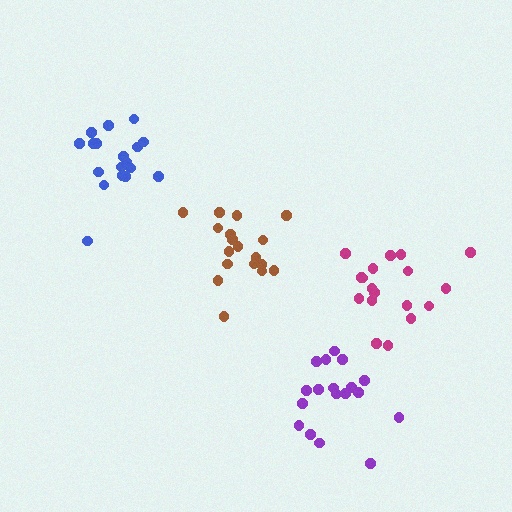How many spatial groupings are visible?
There are 4 spatial groupings.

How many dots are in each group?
Group 1: 18 dots, Group 2: 18 dots, Group 3: 18 dots, Group 4: 18 dots (72 total).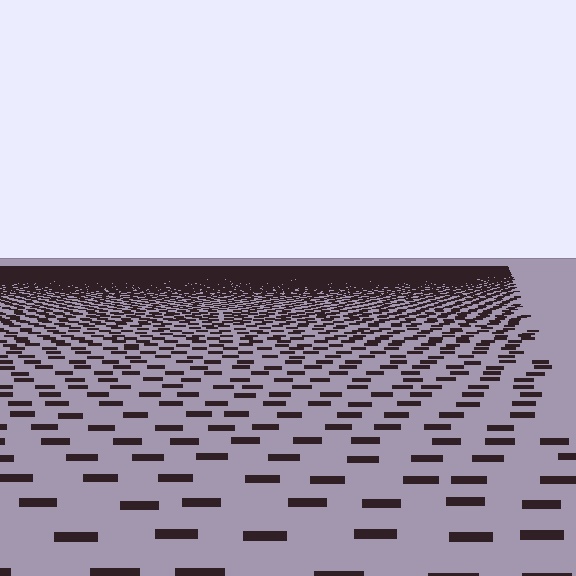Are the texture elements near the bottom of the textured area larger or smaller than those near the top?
Larger. Near the bottom, elements are closer to the viewer and appear at a bigger on-screen size.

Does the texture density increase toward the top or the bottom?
Density increases toward the top.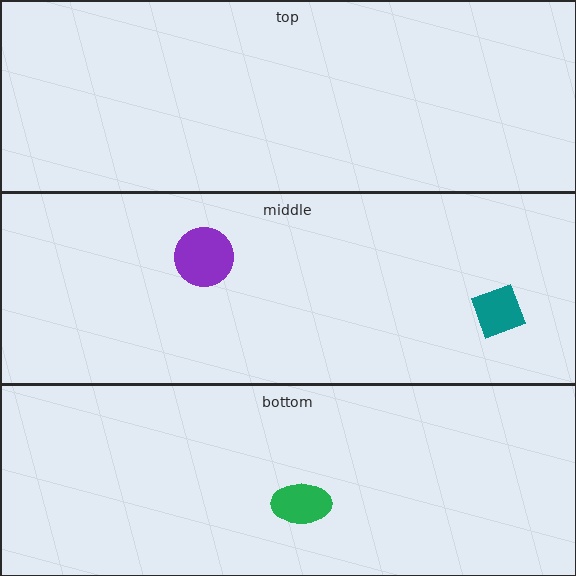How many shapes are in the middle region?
2.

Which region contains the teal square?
The middle region.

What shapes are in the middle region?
The purple circle, the teal square.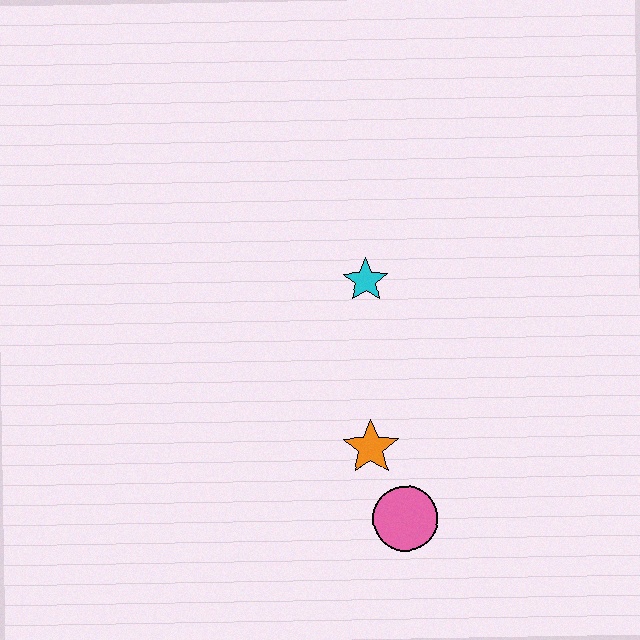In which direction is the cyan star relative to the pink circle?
The cyan star is above the pink circle.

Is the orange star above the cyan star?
No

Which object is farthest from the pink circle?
The cyan star is farthest from the pink circle.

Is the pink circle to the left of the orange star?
No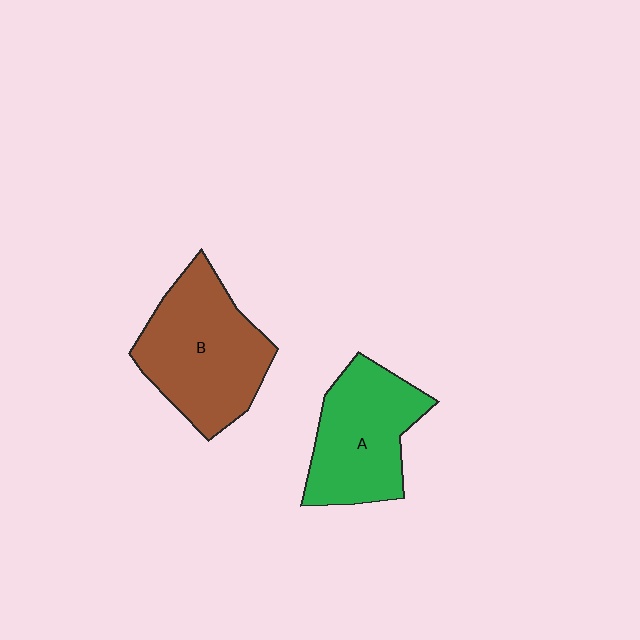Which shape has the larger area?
Shape B (brown).